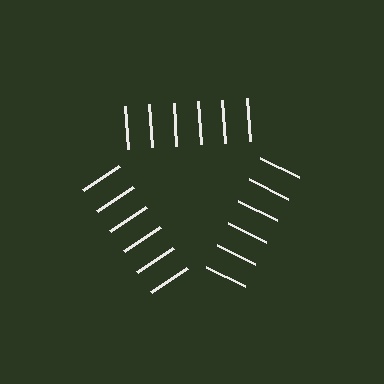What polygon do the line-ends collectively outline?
An illusory triangle — the line segments terminate on its edges but no continuous stroke is drawn.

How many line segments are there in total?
18 — 6 along each of the 3 edges.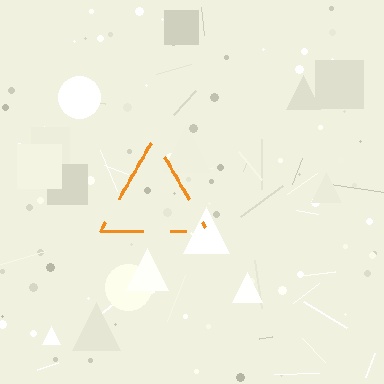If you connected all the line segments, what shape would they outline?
They would outline a triangle.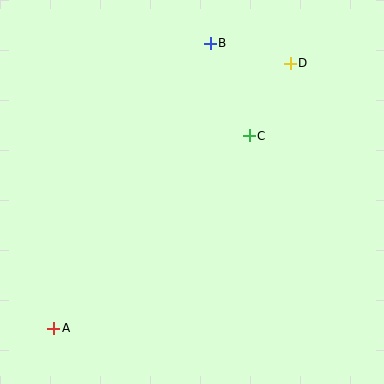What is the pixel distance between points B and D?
The distance between B and D is 83 pixels.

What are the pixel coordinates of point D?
Point D is at (290, 63).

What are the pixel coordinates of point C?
Point C is at (249, 136).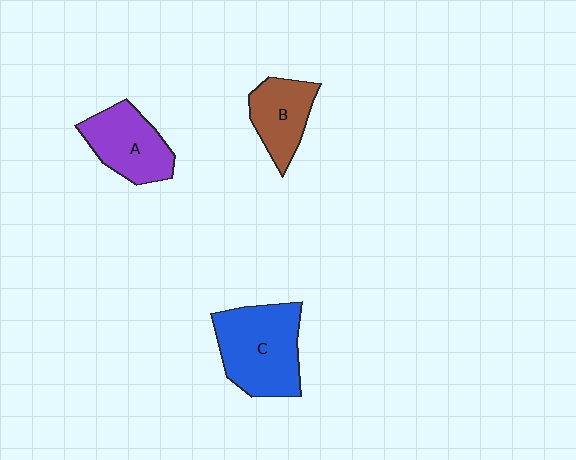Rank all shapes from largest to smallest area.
From largest to smallest: C (blue), A (purple), B (brown).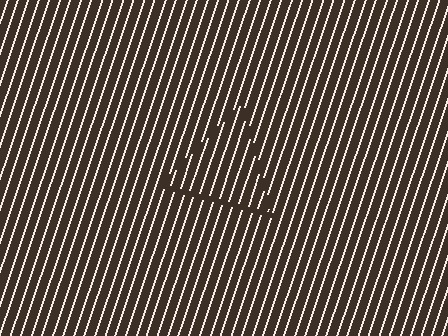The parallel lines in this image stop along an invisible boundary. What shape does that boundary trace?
An illusory triangle. The interior of the shape contains the same grating, shifted by half a period — the contour is defined by the phase discontinuity where line-ends from the inner and outer gratings abut.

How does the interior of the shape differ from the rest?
The interior of the shape contains the same grating, shifted by half a period — the contour is defined by the phase discontinuity where line-ends from the inner and outer gratings abut.